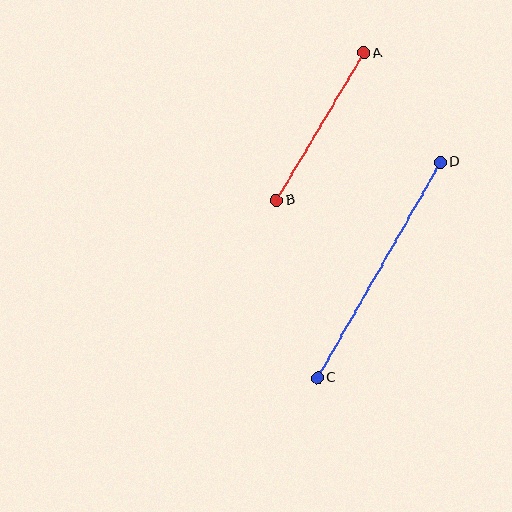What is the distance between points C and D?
The distance is approximately 248 pixels.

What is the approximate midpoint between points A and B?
The midpoint is at approximately (320, 127) pixels.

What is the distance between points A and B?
The distance is approximately 172 pixels.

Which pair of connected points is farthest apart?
Points C and D are farthest apart.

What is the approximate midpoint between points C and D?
The midpoint is at approximately (379, 270) pixels.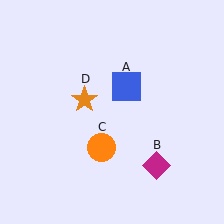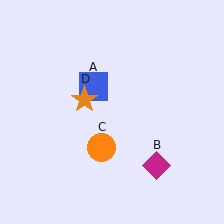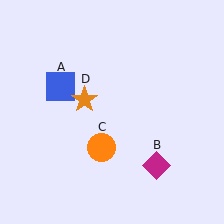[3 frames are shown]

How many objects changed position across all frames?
1 object changed position: blue square (object A).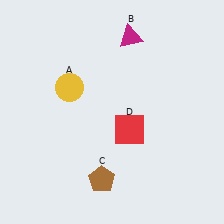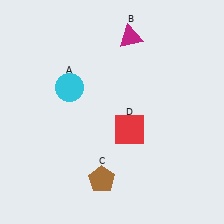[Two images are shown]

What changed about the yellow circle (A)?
In Image 1, A is yellow. In Image 2, it changed to cyan.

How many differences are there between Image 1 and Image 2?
There is 1 difference between the two images.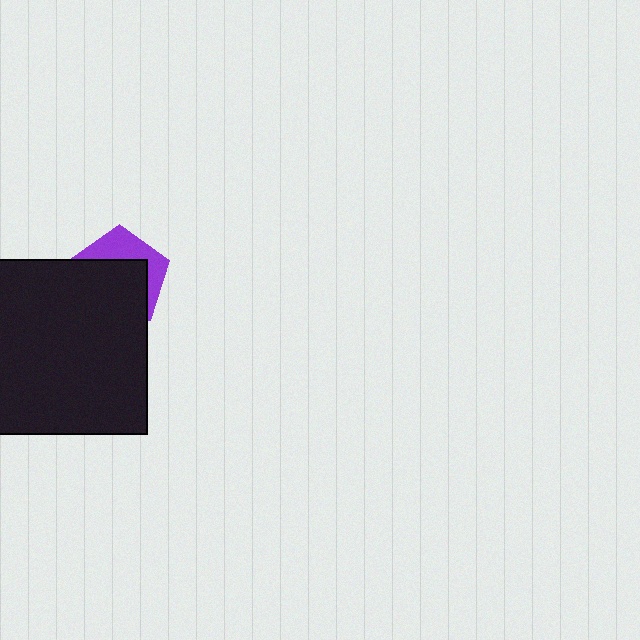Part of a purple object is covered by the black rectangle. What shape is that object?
It is a pentagon.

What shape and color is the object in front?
The object in front is a black rectangle.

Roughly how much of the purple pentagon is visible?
A small part of it is visible (roughly 37%).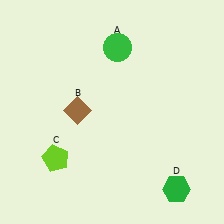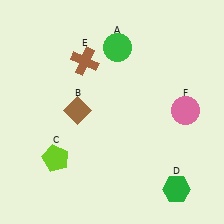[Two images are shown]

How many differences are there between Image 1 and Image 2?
There are 2 differences between the two images.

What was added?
A brown cross (E), a pink circle (F) were added in Image 2.